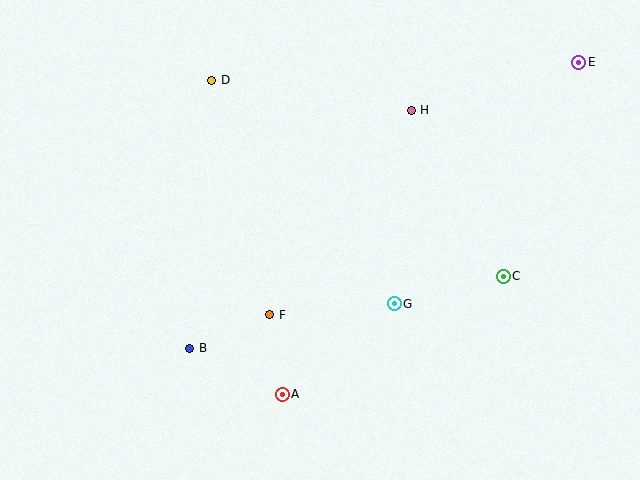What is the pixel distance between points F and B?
The distance between F and B is 86 pixels.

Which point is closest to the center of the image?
Point F at (270, 315) is closest to the center.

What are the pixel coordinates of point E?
Point E is at (579, 62).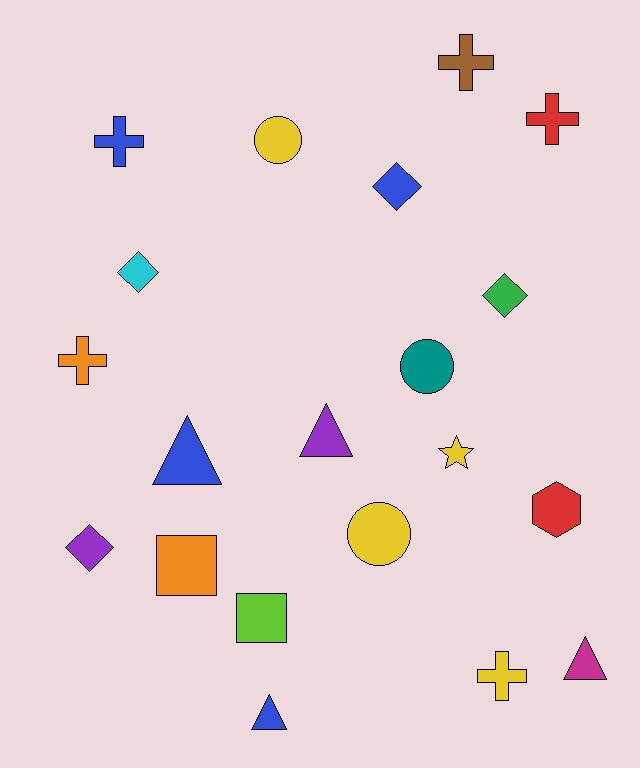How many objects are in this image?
There are 20 objects.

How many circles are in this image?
There are 3 circles.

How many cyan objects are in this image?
There is 1 cyan object.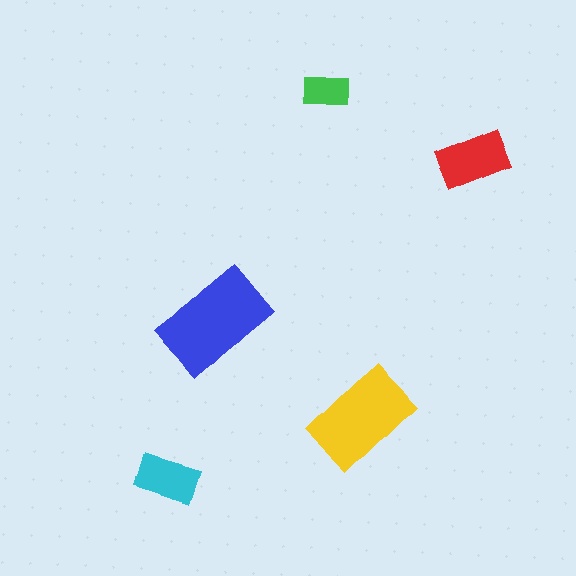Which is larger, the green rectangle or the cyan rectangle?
The cyan one.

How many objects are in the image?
There are 5 objects in the image.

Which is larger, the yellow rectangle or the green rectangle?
The yellow one.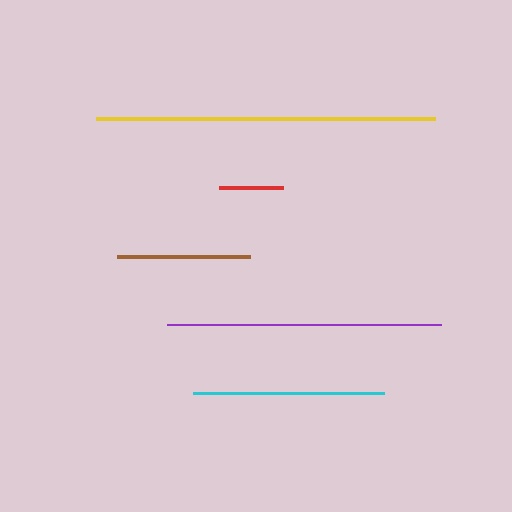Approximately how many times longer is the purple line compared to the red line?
The purple line is approximately 4.3 times the length of the red line.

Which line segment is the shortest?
The red line is the shortest at approximately 64 pixels.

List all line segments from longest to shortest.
From longest to shortest: yellow, purple, cyan, brown, red.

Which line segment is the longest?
The yellow line is the longest at approximately 338 pixels.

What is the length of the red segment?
The red segment is approximately 64 pixels long.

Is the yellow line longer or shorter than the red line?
The yellow line is longer than the red line.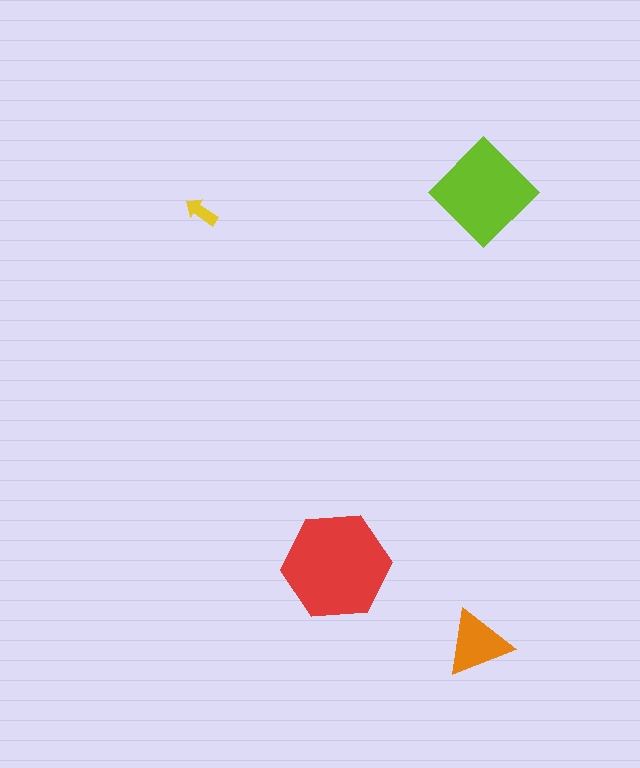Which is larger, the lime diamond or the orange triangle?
The lime diamond.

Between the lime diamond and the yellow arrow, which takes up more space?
The lime diamond.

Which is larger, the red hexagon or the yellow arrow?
The red hexagon.